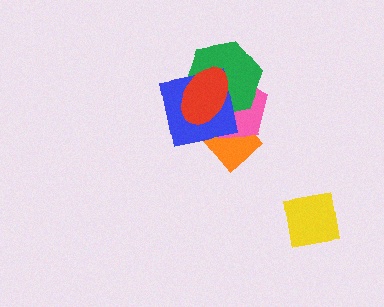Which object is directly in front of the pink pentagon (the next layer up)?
The green hexagon is directly in front of the pink pentagon.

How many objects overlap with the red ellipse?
4 objects overlap with the red ellipse.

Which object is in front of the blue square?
The red ellipse is in front of the blue square.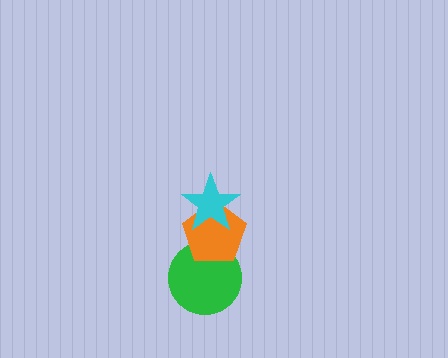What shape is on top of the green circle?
The orange pentagon is on top of the green circle.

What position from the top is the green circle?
The green circle is 3rd from the top.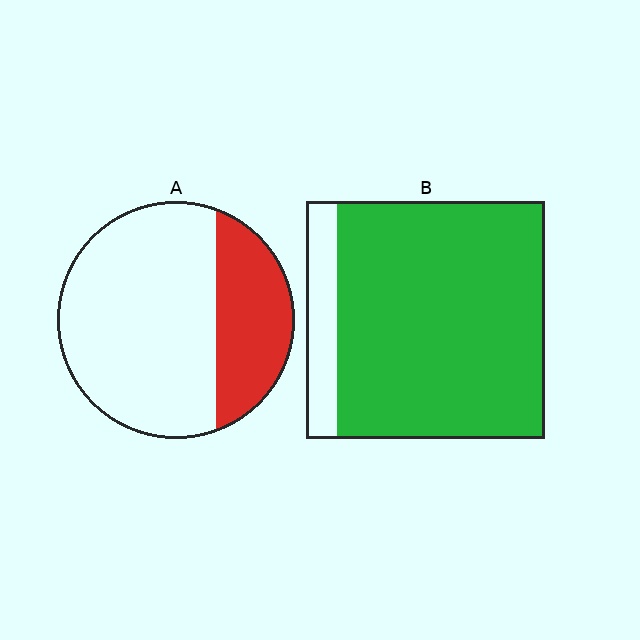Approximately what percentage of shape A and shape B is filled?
A is approximately 30% and B is approximately 85%.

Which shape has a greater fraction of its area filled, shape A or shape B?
Shape B.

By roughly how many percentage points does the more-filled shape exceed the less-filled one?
By roughly 60 percentage points (B over A).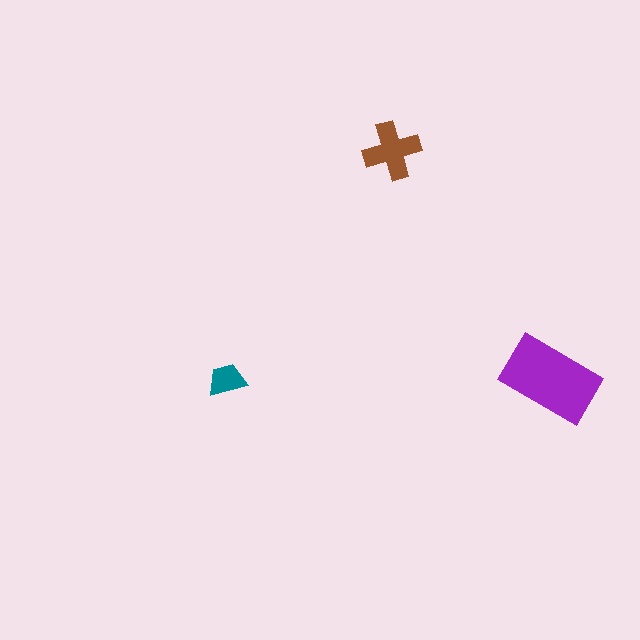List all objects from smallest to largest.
The teal trapezoid, the brown cross, the purple rectangle.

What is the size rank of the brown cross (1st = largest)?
2nd.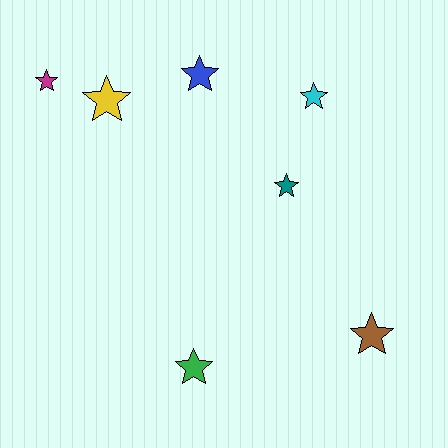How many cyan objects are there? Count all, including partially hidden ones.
There is 1 cyan object.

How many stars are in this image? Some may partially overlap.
There are 7 stars.